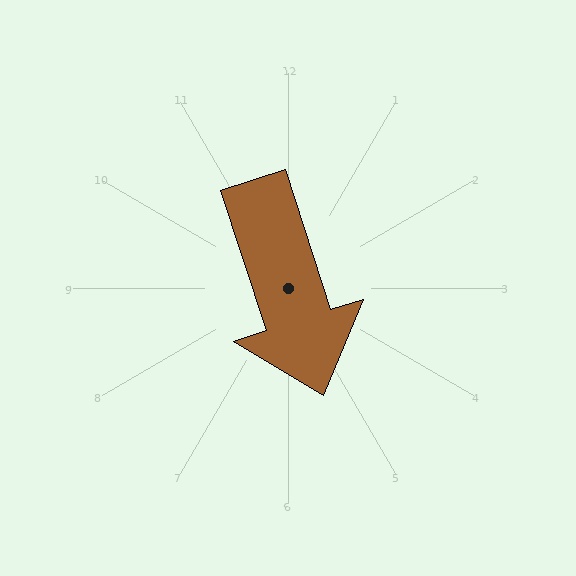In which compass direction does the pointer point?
South.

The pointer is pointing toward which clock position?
Roughly 5 o'clock.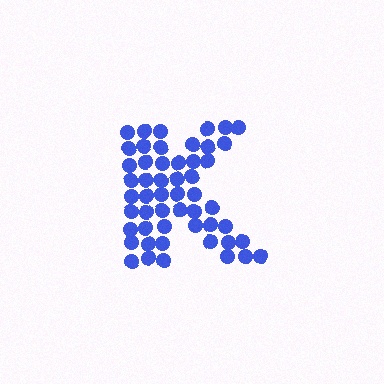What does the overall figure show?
The overall figure shows the letter K.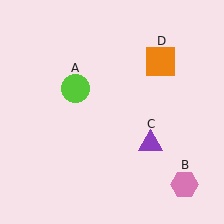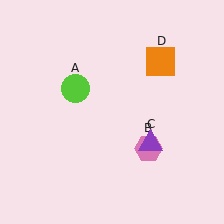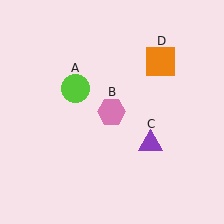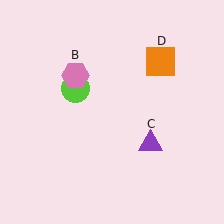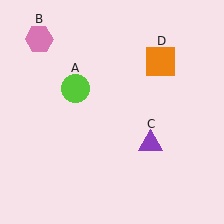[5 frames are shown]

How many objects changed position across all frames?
1 object changed position: pink hexagon (object B).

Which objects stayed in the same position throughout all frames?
Lime circle (object A) and purple triangle (object C) and orange square (object D) remained stationary.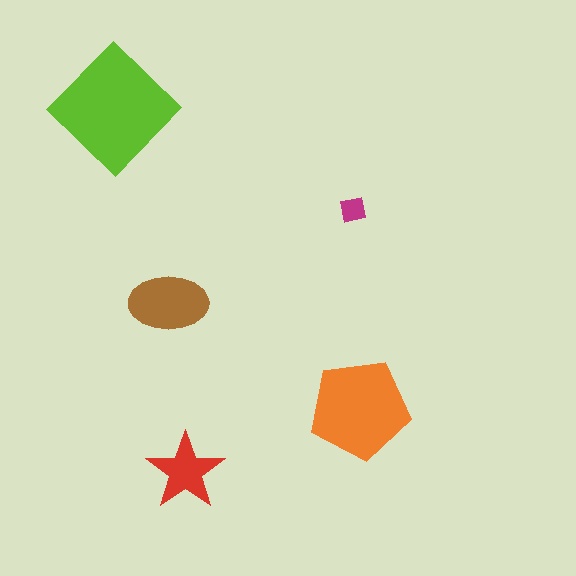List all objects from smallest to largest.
The magenta square, the red star, the brown ellipse, the orange pentagon, the lime diamond.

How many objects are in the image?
There are 5 objects in the image.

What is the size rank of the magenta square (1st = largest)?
5th.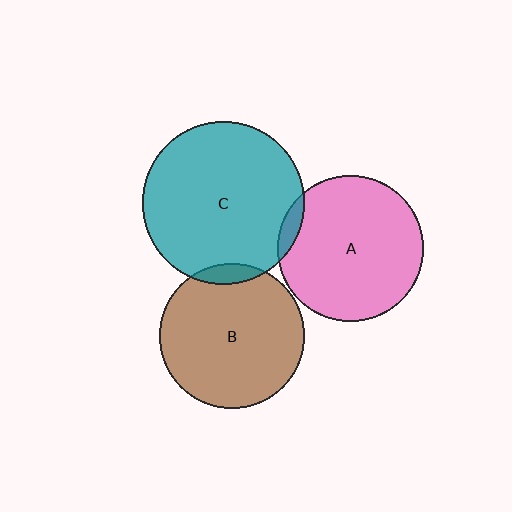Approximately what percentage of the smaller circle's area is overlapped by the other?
Approximately 5%.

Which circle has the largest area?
Circle C (teal).